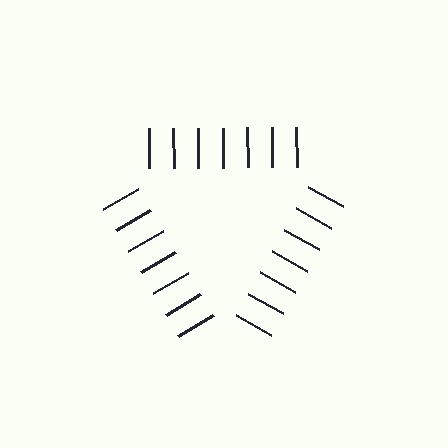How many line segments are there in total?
21 — 7 along each of the 3 edges.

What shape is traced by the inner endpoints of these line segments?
An illusory triangle — the line segments terminate on its edges but no continuous stroke is drawn.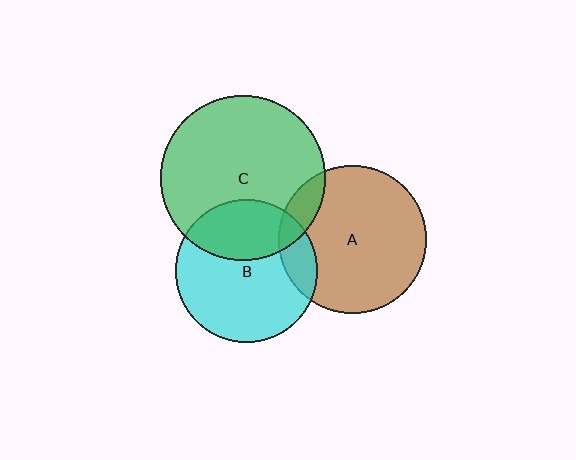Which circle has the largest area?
Circle C (green).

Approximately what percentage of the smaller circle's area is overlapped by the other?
Approximately 35%.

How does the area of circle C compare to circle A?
Approximately 1.3 times.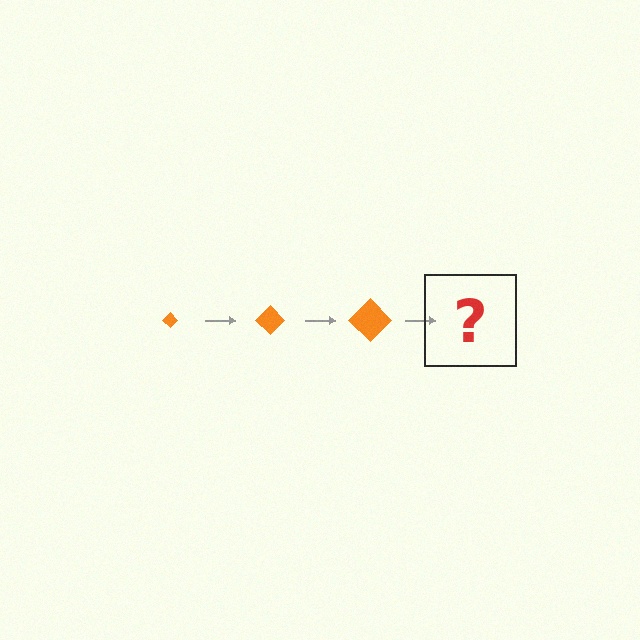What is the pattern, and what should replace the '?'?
The pattern is that the diamond gets progressively larger each step. The '?' should be an orange diamond, larger than the previous one.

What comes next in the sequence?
The next element should be an orange diamond, larger than the previous one.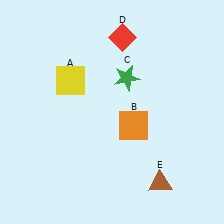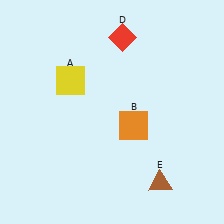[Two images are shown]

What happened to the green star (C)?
The green star (C) was removed in Image 2. It was in the top-right area of Image 1.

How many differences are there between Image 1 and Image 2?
There is 1 difference between the two images.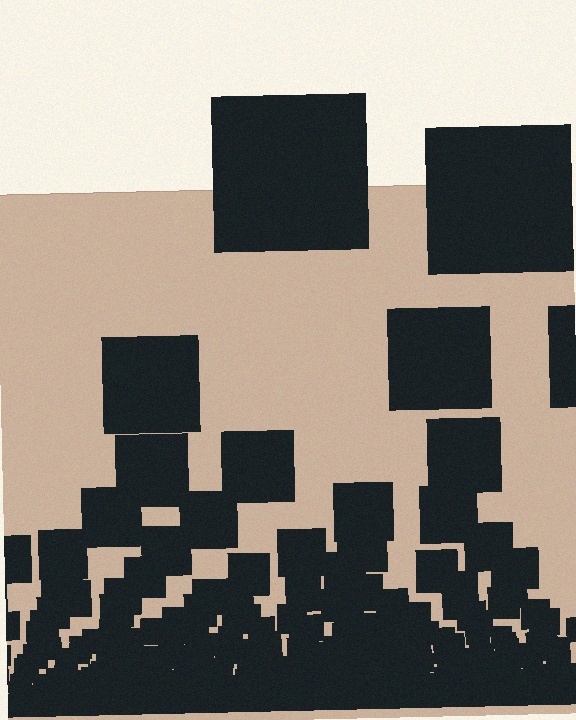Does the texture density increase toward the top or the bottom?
Density increases toward the bottom.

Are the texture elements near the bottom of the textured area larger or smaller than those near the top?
Smaller. The gradient is inverted — elements near the bottom are smaller and denser.